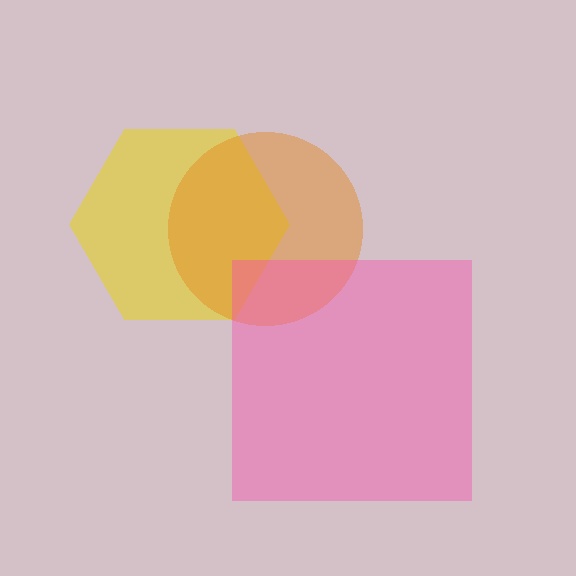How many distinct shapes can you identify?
There are 3 distinct shapes: a yellow hexagon, an orange circle, a pink square.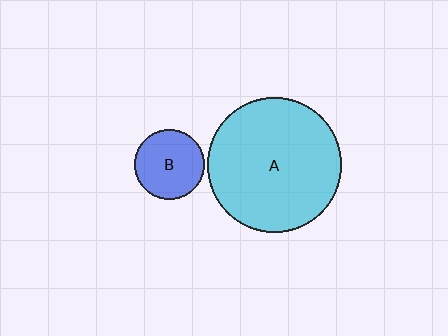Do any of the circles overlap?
No, none of the circles overlap.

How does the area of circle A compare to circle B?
Approximately 3.6 times.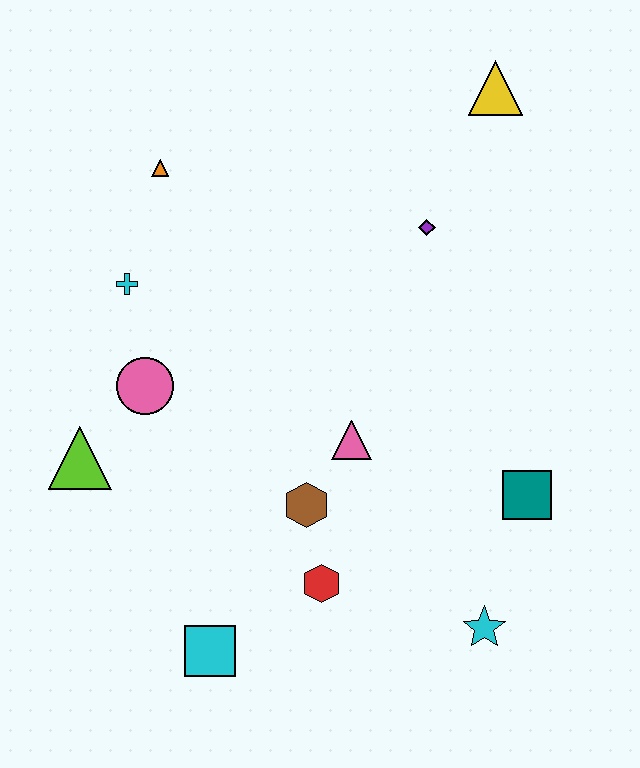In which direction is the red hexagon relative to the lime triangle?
The red hexagon is to the right of the lime triangle.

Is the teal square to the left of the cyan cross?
No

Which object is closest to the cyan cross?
The pink circle is closest to the cyan cross.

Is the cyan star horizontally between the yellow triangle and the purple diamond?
Yes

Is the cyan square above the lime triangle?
No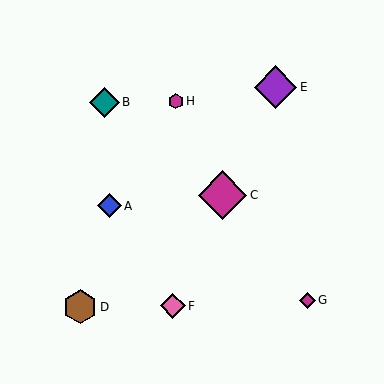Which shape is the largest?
The magenta diamond (labeled C) is the largest.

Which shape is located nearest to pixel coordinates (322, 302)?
The magenta diamond (labeled G) at (308, 300) is nearest to that location.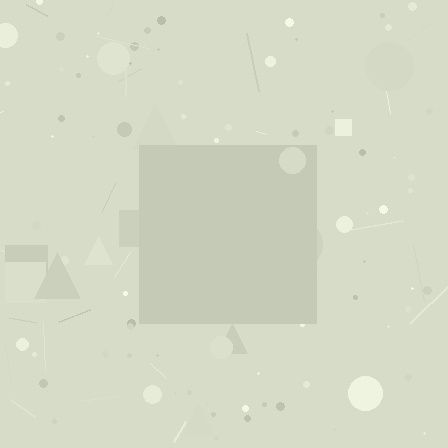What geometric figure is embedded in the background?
A square is embedded in the background.